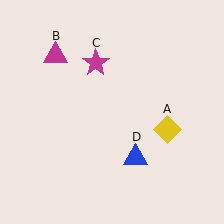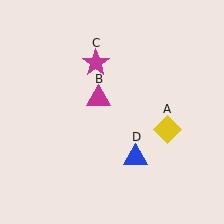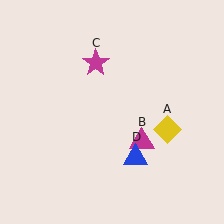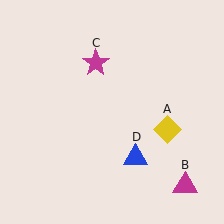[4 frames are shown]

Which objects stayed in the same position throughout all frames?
Yellow diamond (object A) and magenta star (object C) and blue triangle (object D) remained stationary.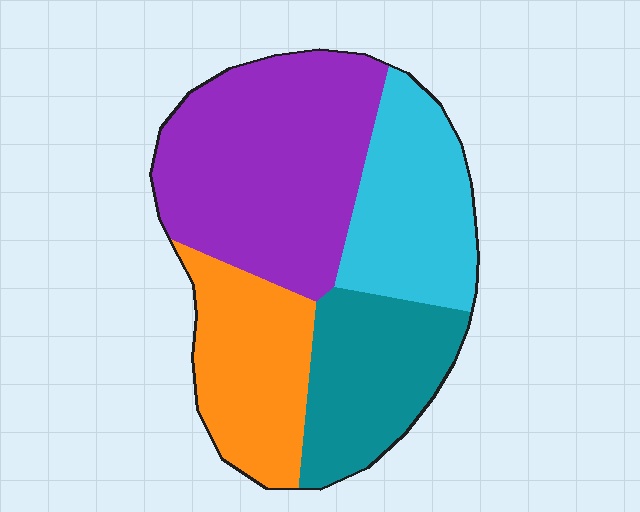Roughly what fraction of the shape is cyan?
Cyan covers 21% of the shape.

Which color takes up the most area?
Purple, at roughly 40%.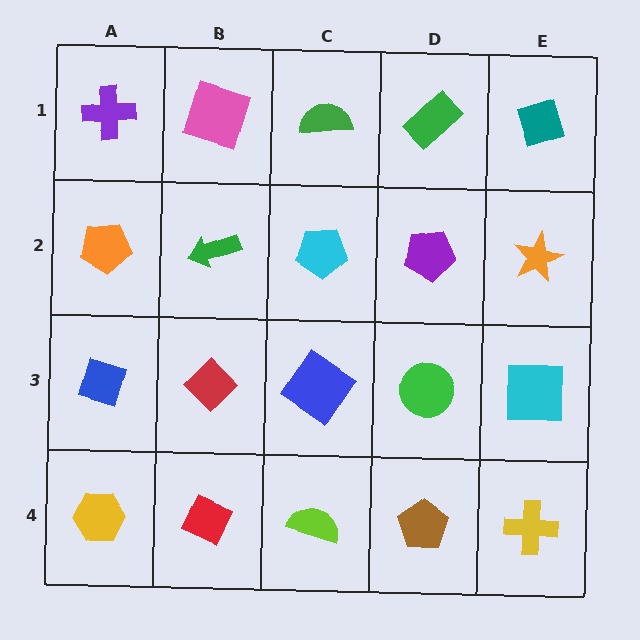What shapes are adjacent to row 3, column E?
An orange star (row 2, column E), a yellow cross (row 4, column E), a green circle (row 3, column D).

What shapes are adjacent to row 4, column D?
A green circle (row 3, column D), a lime semicircle (row 4, column C), a yellow cross (row 4, column E).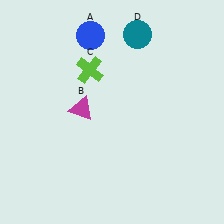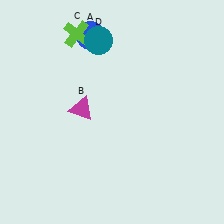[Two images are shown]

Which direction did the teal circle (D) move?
The teal circle (D) moved left.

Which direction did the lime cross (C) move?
The lime cross (C) moved up.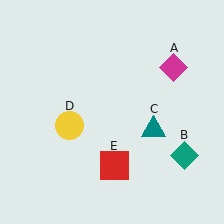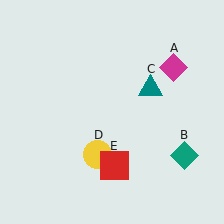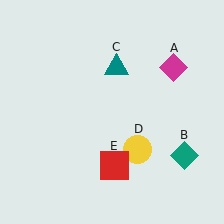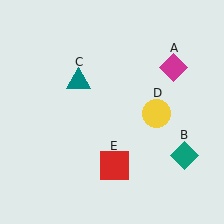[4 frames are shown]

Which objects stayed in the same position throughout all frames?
Magenta diamond (object A) and teal diamond (object B) and red square (object E) remained stationary.